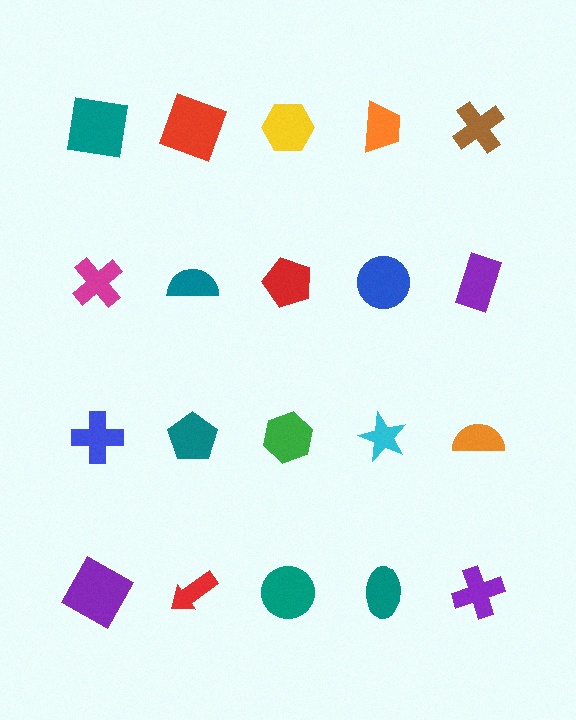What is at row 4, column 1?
A purple square.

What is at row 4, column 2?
A red arrow.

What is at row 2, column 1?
A magenta cross.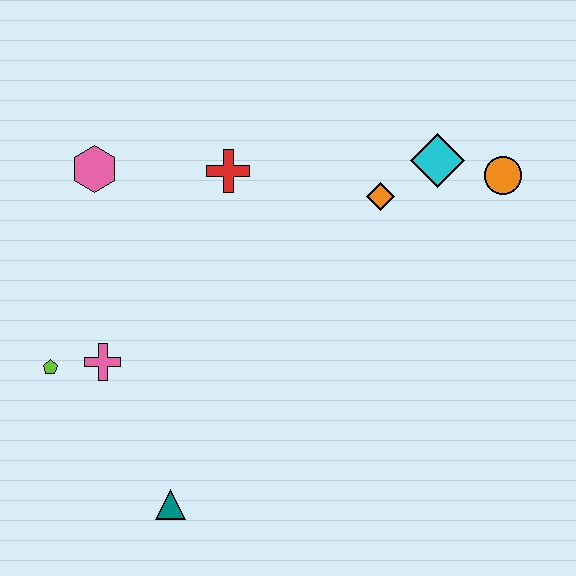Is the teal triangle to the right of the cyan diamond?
No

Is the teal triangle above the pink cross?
No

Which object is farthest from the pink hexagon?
The orange circle is farthest from the pink hexagon.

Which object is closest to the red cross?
The pink hexagon is closest to the red cross.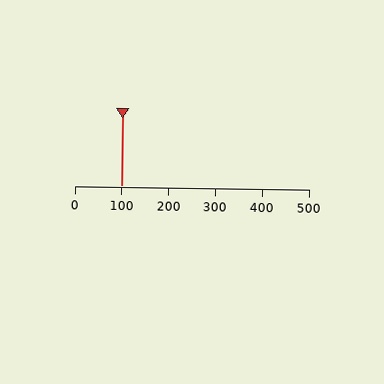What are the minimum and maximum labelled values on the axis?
The axis runs from 0 to 500.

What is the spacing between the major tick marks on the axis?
The major ticks are spaced 100 apart.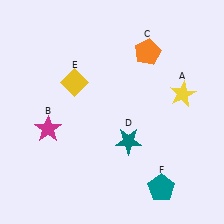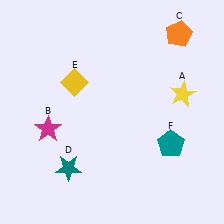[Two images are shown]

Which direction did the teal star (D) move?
The teal star (D) moved left.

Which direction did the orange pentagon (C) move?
The orange pentagon (C) moved right.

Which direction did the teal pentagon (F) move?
The teal pentagon (F) moved up.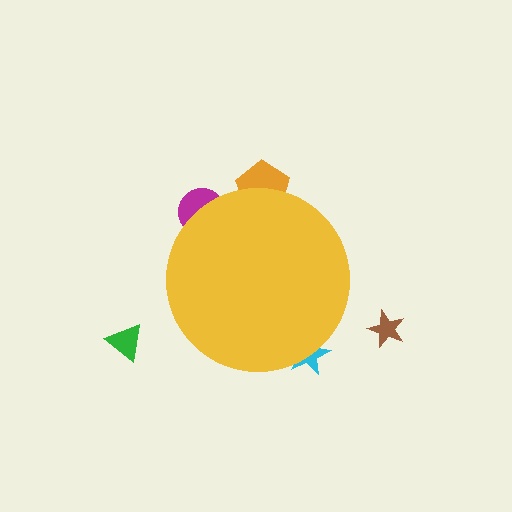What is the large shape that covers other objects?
A yellow circle.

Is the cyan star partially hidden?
Yes, the cyan star is partially hidden behind the yellow circle.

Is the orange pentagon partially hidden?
Yes, the orange pentagon is partially hidden behind the yellow circle.